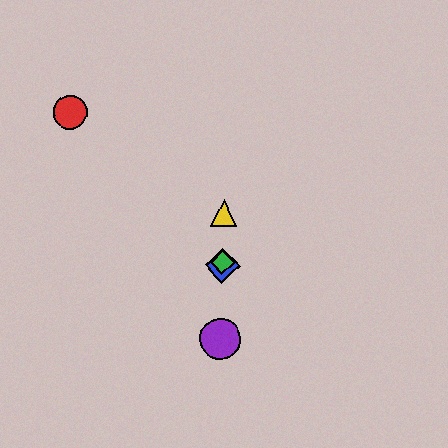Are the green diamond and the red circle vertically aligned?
No, the green diamond is at x≈223 and the red circle is at x≈70.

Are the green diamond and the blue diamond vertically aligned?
Yes, both are at x≈223.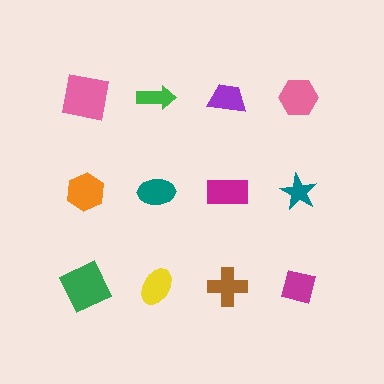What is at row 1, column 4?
A pink hexagon.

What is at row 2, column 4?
A teal star.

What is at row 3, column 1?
A green square.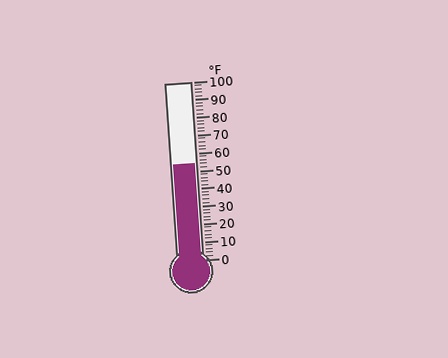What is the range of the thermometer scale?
The thermometer scale ranges from 0°F to 100°F.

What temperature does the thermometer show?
The thermometer shows approximately 54°F.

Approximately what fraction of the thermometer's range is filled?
The thermometer is filled to approximately 55% of its range.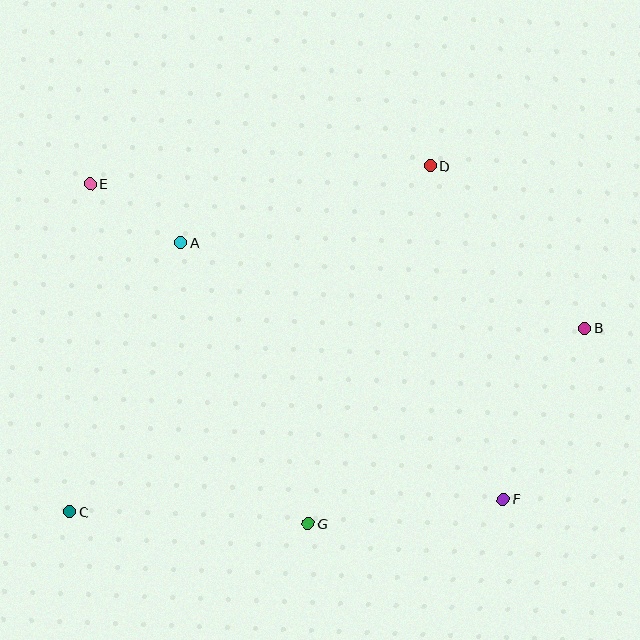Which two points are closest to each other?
Points A and E are closest to each other.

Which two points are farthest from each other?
Points B and C are farthest from each other.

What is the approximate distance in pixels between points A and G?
The distance between A and G is approximately 309 pixels.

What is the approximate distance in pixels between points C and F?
The distance between C and F is approximately 434 pixels.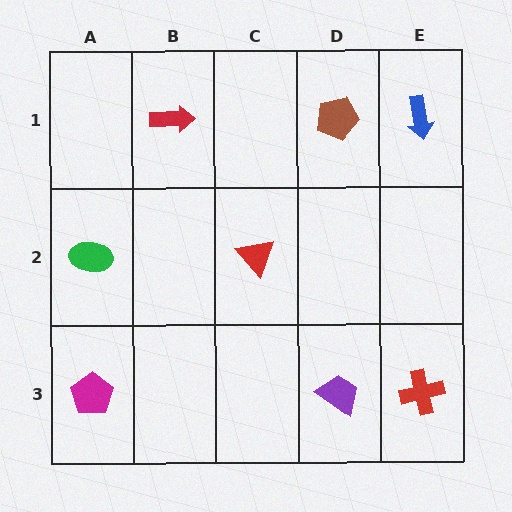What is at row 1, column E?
A blue arrow.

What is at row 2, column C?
A red triangle.